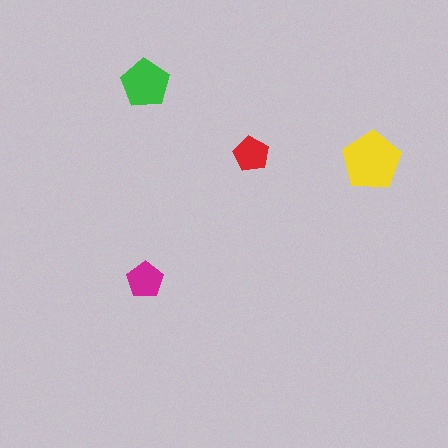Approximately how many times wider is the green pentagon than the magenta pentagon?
About 1.5 times wider.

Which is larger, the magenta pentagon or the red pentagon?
The magenta one.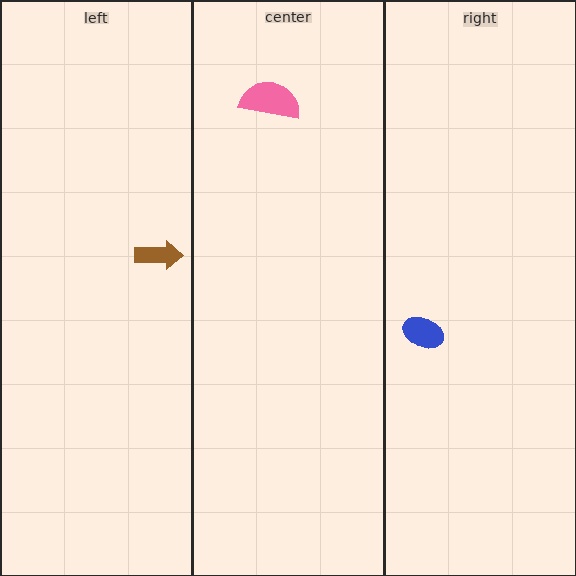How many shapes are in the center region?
1.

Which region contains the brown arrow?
The left region.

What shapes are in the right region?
The blue ellipse.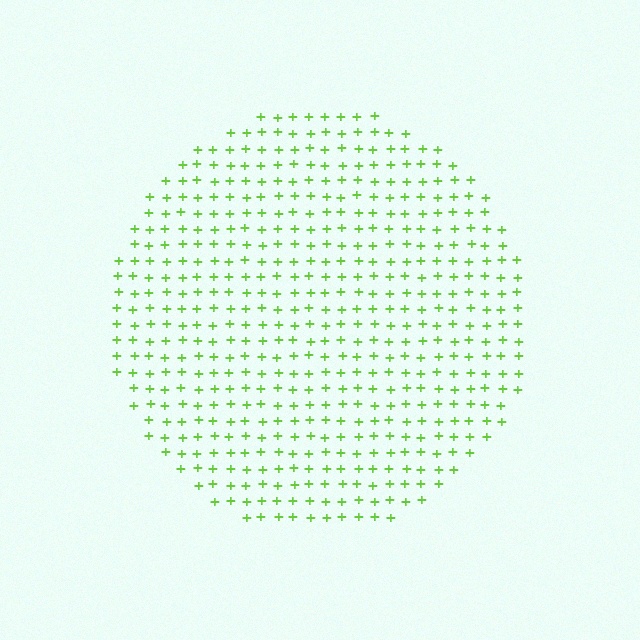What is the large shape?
The large shape is a circle.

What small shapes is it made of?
It is made of small plus signs.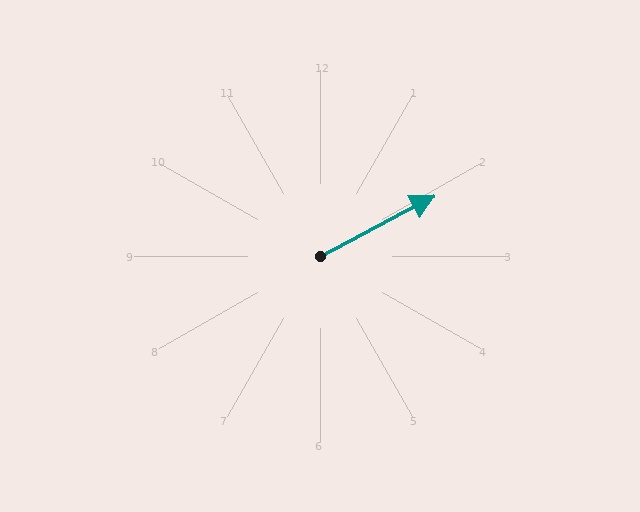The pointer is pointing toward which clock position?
Roughly 2 o'clock.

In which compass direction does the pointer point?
Northeast.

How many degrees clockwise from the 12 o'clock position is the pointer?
Approximately 62 degrees.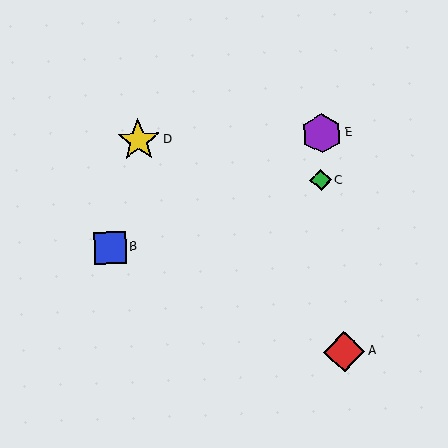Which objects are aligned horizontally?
Objects D, E are aligned horizontally.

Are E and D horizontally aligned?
Yes, both are at y≈133.